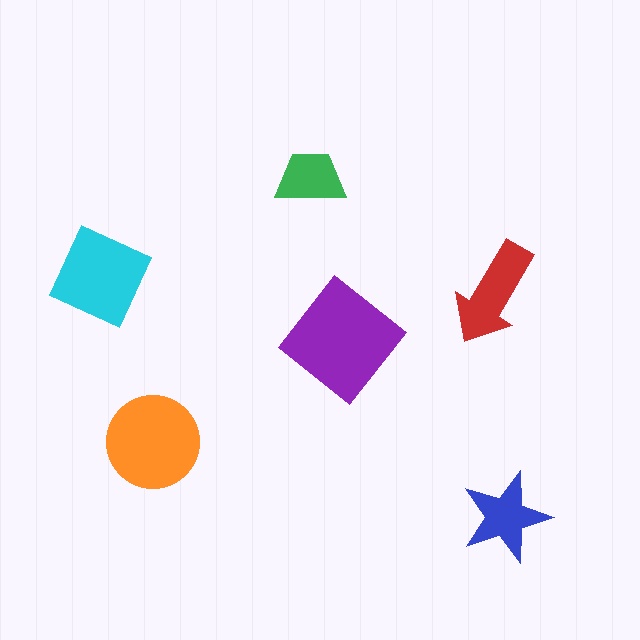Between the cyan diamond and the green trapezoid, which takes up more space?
The cyan diamond.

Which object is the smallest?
The green trapezoid.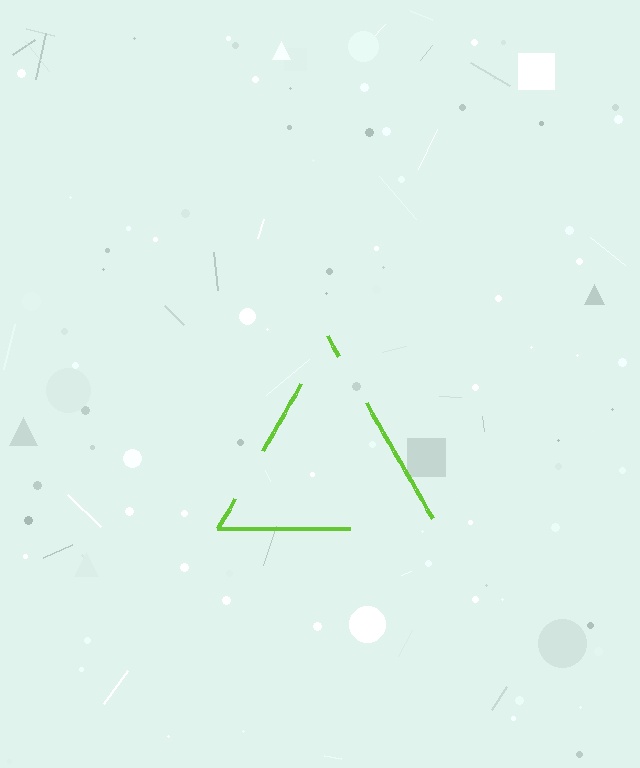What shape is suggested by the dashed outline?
The dashed outline suggests a triangle.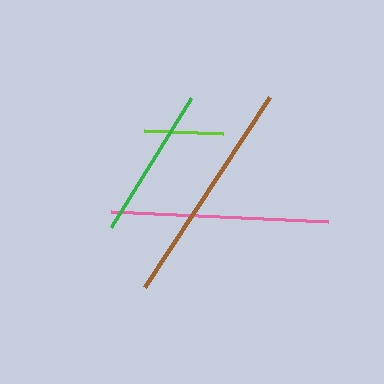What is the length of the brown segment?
The brown segment is approximately 228 pixels long.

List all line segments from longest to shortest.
From longest to shortest: brown, pink, green, lime.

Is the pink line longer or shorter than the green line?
The pink line is longer than the green line.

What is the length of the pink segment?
The pink segment is approximately 217 pixels long.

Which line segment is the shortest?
The lime line is the shortest at approximately 79 pixels.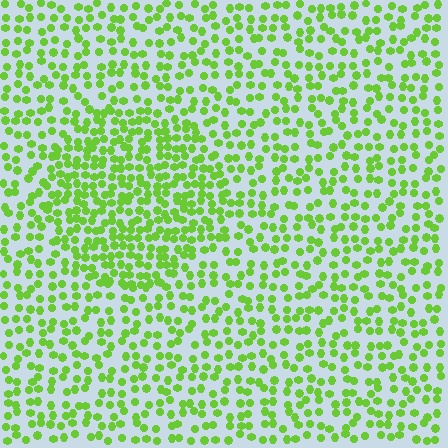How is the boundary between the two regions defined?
The boundary is defined by a change in element density (approximately 1.7x ratio). All elements are the same color, size, and shape.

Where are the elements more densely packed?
The elements are more densely packed inside the circle boundary.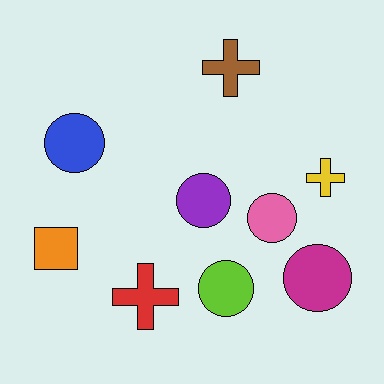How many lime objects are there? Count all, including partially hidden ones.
There is 1 lime object.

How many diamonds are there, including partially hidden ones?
There are no diamonds.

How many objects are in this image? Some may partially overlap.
There are 9 objects.